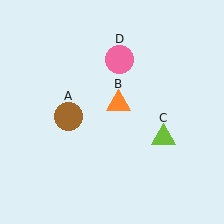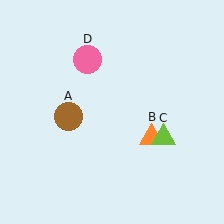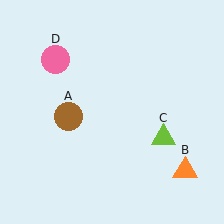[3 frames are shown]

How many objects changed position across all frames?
2 objects changed position: orange triangle (object B), pink circle (object D).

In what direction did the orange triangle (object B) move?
The orange triangle (object B) moved down and to the right.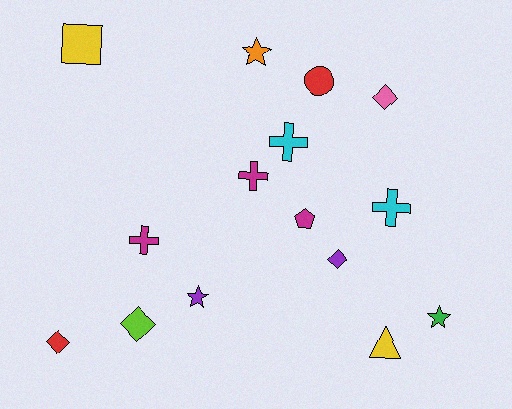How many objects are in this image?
There are 15 objects.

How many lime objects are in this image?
There is 1 lime object.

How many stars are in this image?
There are 3 stars.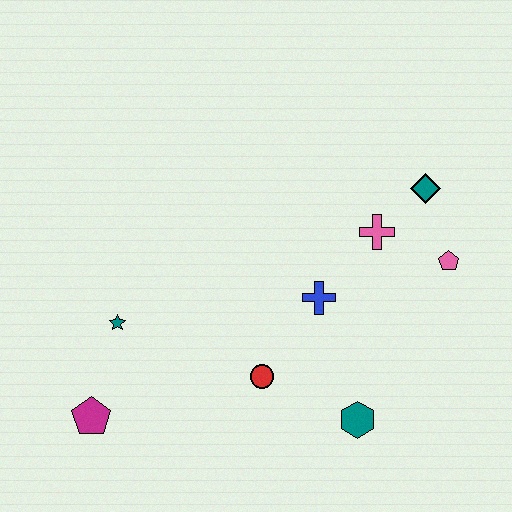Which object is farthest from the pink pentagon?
The magenta pentagon is farthest from the pink pentagon.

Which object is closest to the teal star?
The magenta pentagon is closest to the teal star.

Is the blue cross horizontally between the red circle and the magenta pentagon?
No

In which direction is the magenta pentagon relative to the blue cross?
The magenta pentagon is to the left of the blue cross.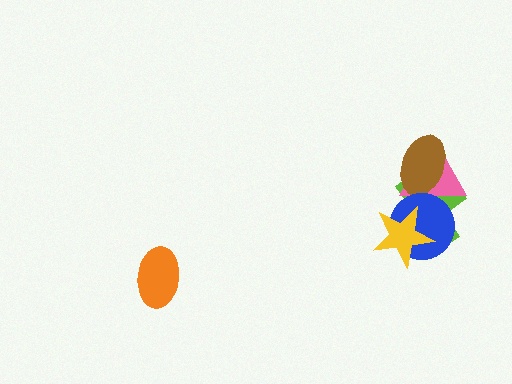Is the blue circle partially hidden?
Yes, it is partially covered by another shape.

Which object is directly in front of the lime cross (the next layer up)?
The pink triangle is directly in front of the lime cross.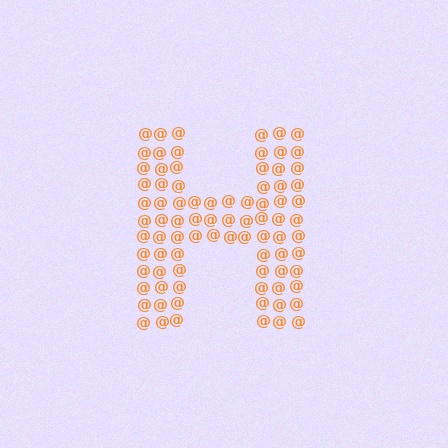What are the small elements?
The small elements are at signs.